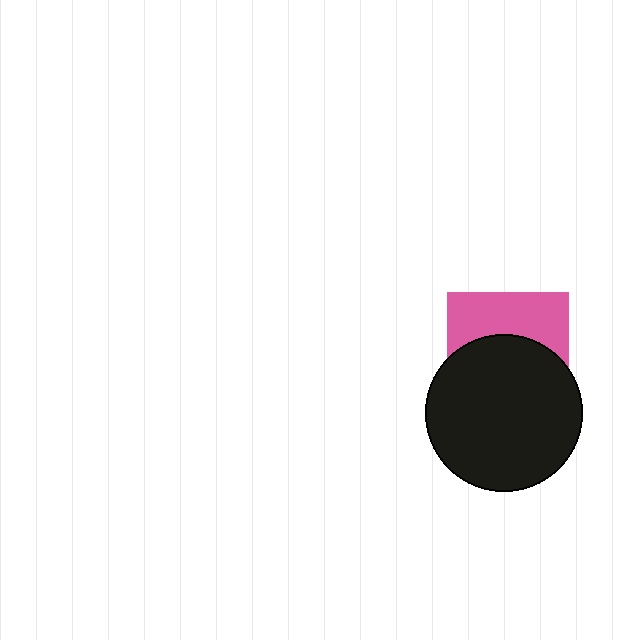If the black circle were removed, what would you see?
You would see the complete pink square.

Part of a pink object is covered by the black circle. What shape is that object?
It is a square.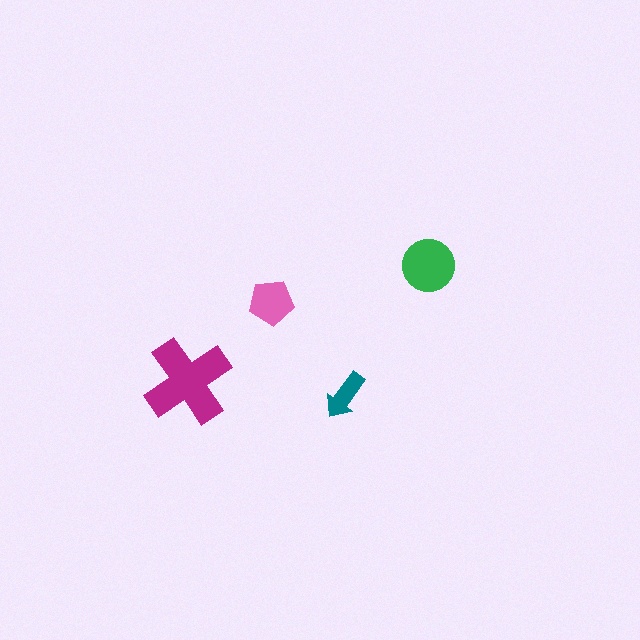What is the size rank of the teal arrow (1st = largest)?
4th.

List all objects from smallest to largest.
The teal arrow, the pink pentagon, the green circle, the magenta cross.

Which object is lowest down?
The teal arrow is bottommost.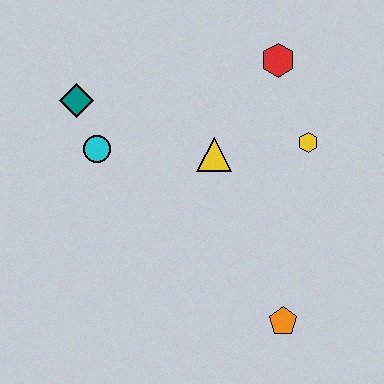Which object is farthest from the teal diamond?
The orange pentagon is farthest from the teal diamond.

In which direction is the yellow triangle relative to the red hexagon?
The yellow triangle is below the red hexagon.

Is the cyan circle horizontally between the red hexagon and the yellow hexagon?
No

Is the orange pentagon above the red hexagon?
No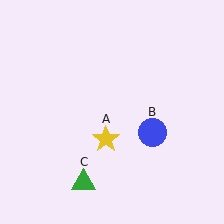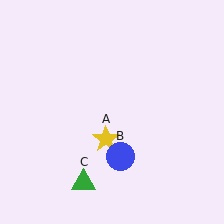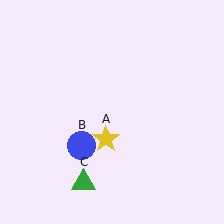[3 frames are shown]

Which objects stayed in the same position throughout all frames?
Yellow star (object A) and green triangle (object C) remained stationary.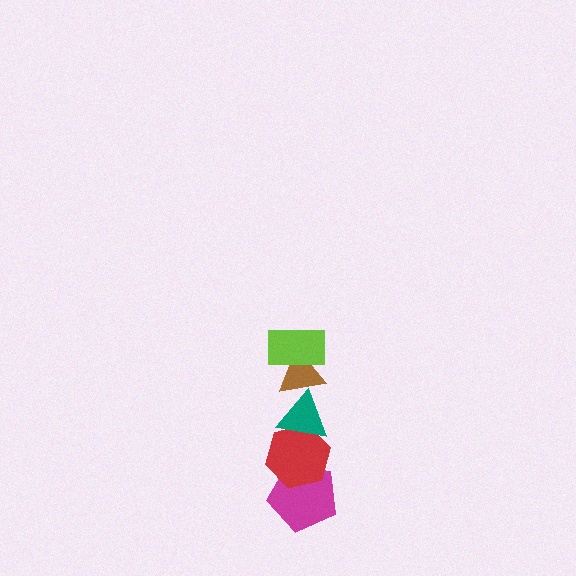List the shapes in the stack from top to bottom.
From top to bottom: the lime rectangle, the brown triangle, the teal triangle, the red hexagon, the magenta pentagon.